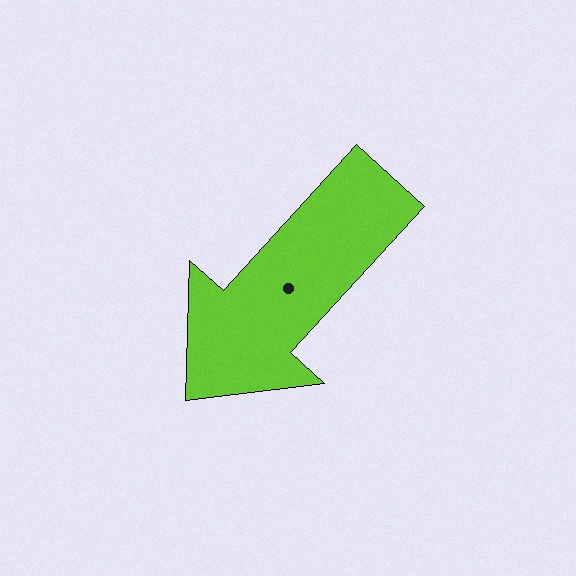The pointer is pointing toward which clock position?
Roughly 7 o'clock.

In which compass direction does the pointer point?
Southwest.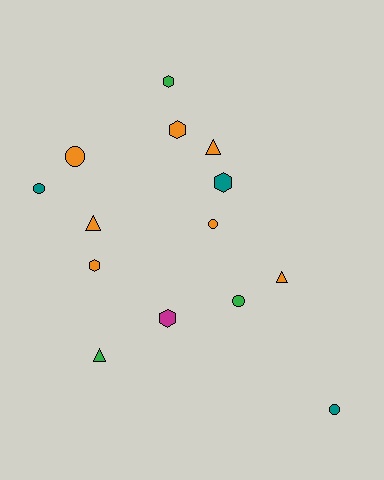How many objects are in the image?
There are 14 objects.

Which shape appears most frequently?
Hexagon, with 5 objects.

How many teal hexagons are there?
There is 1 teal hexagon.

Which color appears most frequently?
Orange, with 7 objects.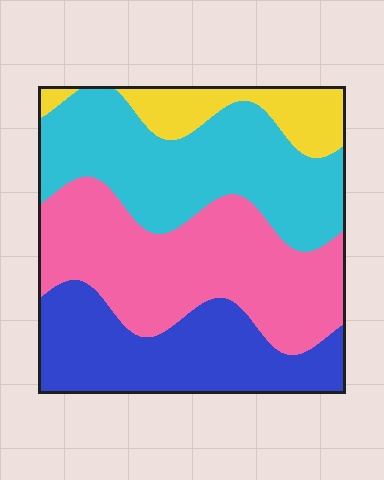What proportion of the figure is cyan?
Cyan takes up about one third (1/3) of the figure.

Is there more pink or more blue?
Pink.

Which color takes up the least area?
Yellow, at roughly 10%.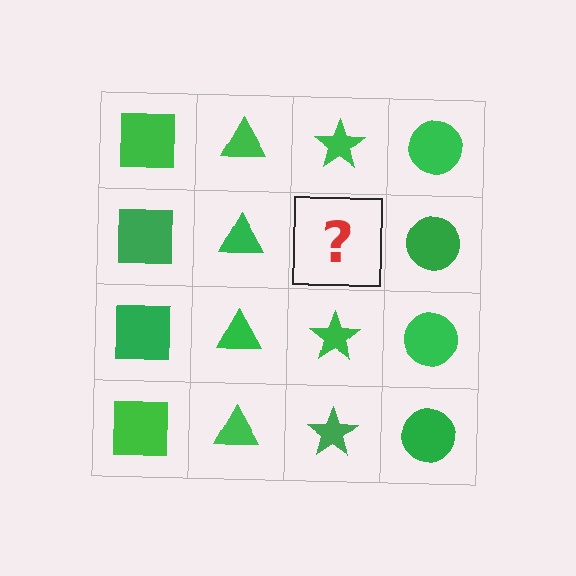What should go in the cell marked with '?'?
The missing cell should contain a green star.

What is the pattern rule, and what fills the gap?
The rule is that each column has a consistent shape. The gap should be filled with a green star.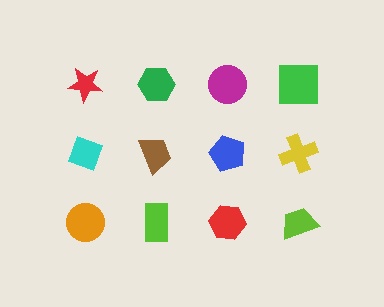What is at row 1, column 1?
A red star.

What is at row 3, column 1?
An orange circle.